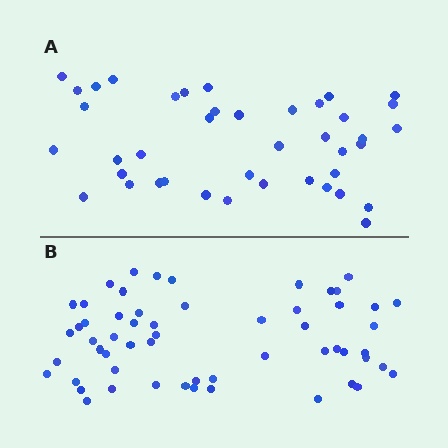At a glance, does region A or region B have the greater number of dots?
Region B (the bottom region) has more dots.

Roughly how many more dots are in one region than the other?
Region B has approximately 15 more dots than region A.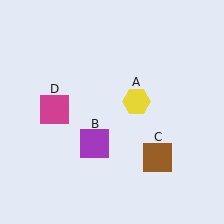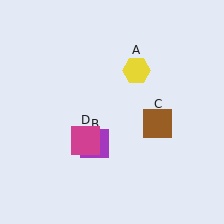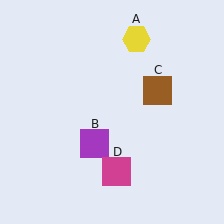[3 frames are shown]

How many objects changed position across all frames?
3 objects changed position: yellow hexagon (object A), brown square (object C), magenta square (object D).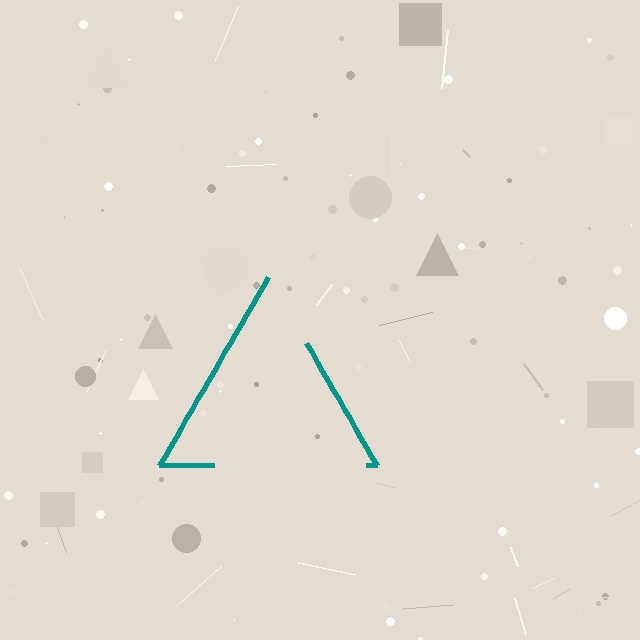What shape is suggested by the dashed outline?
The dashed outline suggests a triangle.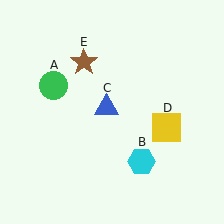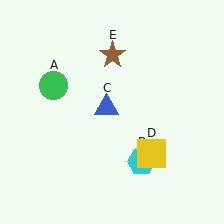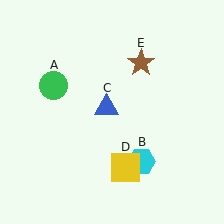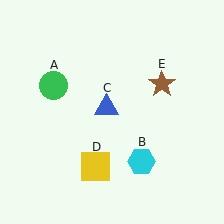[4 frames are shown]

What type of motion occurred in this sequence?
The yellow square (object D), brown star (object E) rotated clockwise around the center of the scene.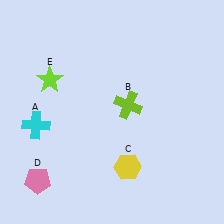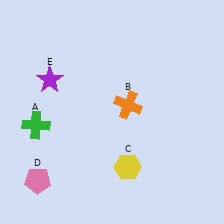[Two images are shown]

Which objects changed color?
A changed from cyan to green. B changed from lime to orange. E changed from lime to purple.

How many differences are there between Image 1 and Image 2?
There are 3 differences between the two images.